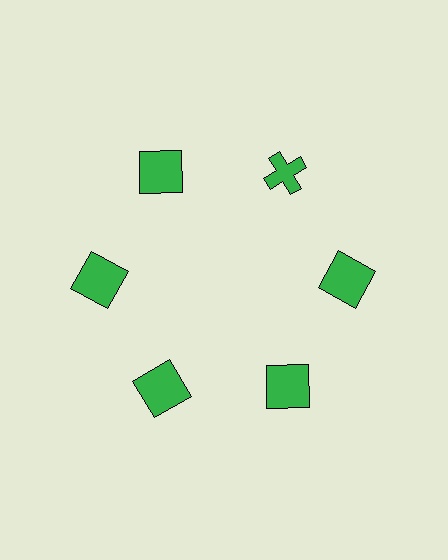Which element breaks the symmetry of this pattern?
The green cross at roughly the 1 o'clock position breaks the symmetry. All other shapes are green squares.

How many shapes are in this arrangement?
There are 6 shapes arranged in a ring pattern.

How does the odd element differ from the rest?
It has a different shape: cross instead of square.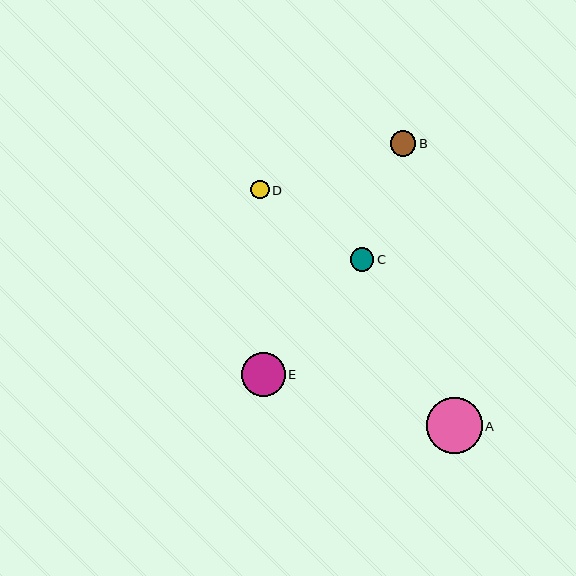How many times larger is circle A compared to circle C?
Circle A is approximately 2.4 times the size of circle C.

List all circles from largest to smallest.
From largest to smallest: A, E, B, C, D.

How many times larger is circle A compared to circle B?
Circle A is approximately 2.2 times the size of circle B.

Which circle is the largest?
Circle A is the largest with a size of approximately 56 pixels.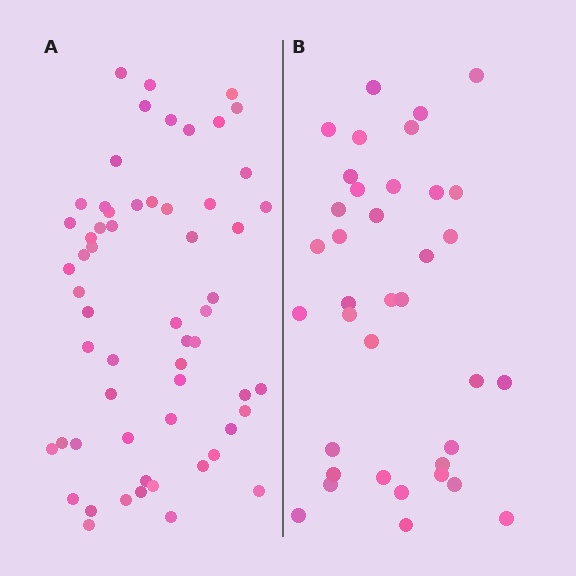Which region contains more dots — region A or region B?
Region A (the left region) has more dots.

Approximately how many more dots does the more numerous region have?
Region A has approximately 20 more dots than region B.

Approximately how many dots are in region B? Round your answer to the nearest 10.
About 40 dots. (The exact count is 37, which rounds to 40.)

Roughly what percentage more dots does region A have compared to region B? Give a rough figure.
About 60% more.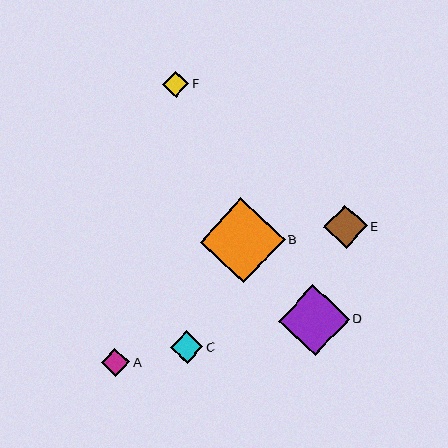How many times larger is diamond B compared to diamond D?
Diamond B is approximately 1.2 times the size of diamond D.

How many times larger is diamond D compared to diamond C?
Diamond D is approximately 2.2 times the size of diamond C.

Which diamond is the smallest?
Diamond F is the smallest with a size of approximately 26 pixels.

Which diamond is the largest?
Diamond B is the largest with a size of approximately 85 pixels.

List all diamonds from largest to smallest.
From largest to smallest: B, D, E, C, A, F.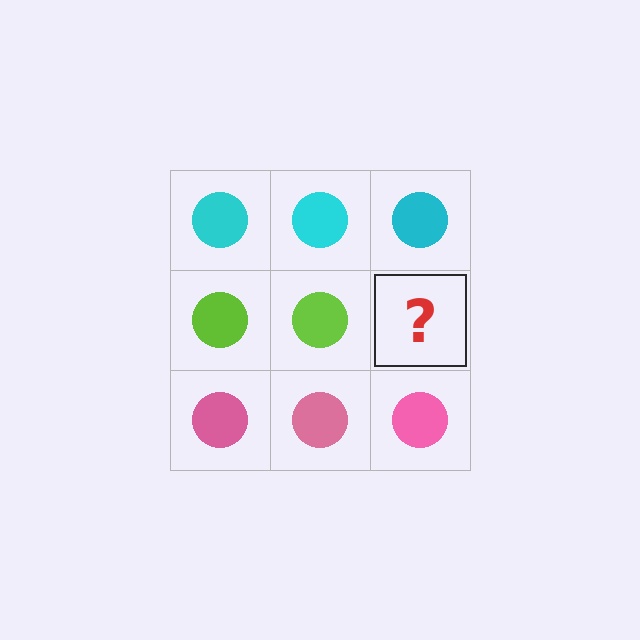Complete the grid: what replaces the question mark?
The question mark should be replaced with a lime circle.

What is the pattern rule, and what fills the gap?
The rule is that each row has a consistent color. The gap should be filled with a lime circle.